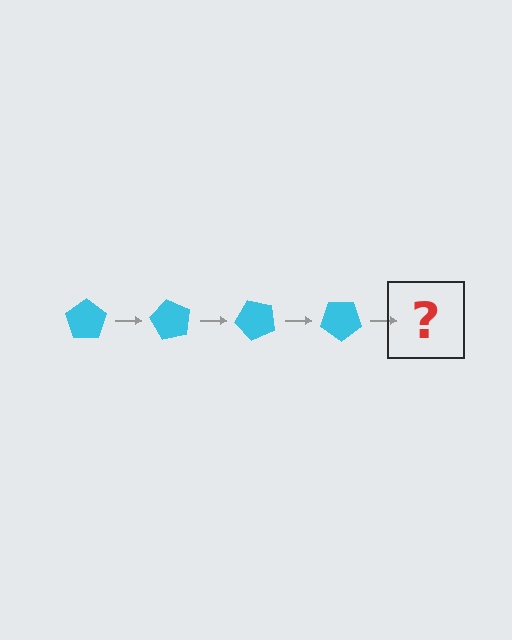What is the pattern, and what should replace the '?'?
The pattern is that the pentagon rotates 60 degrees each step. The '?' should be a cyan pentagon rotated 240 degrees.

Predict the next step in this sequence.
The next step is a cyan pentagon rotated 240 degrees.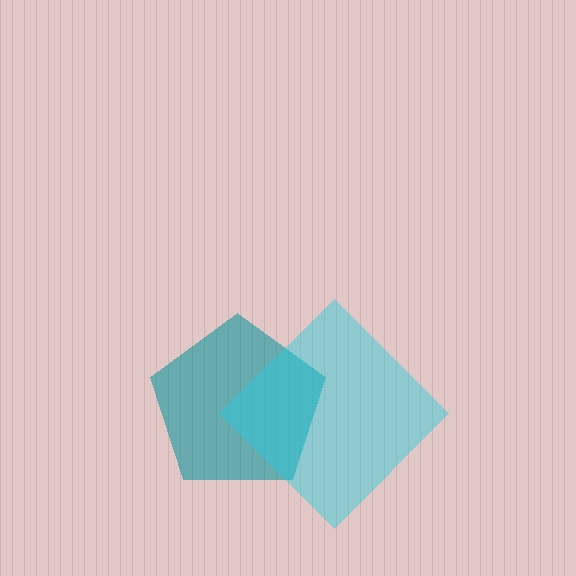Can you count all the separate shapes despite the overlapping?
Yes, there are 2 separate shapes.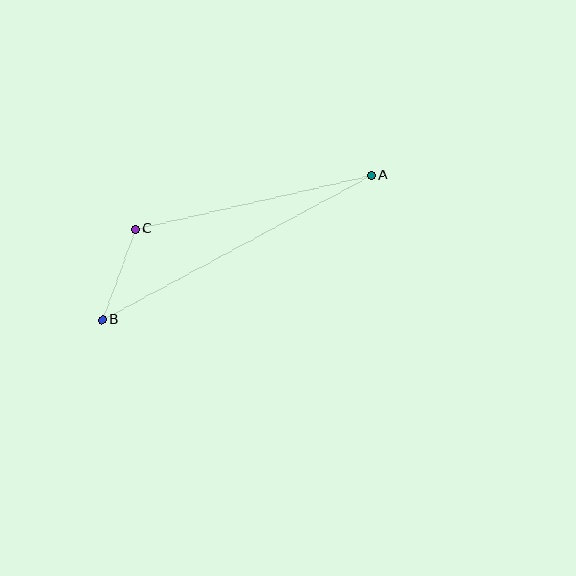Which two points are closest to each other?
Points B and C are closest to each other.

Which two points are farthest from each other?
Points A and B are farthest from each other.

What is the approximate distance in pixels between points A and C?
The distance between A and C is approximately 242 pixels.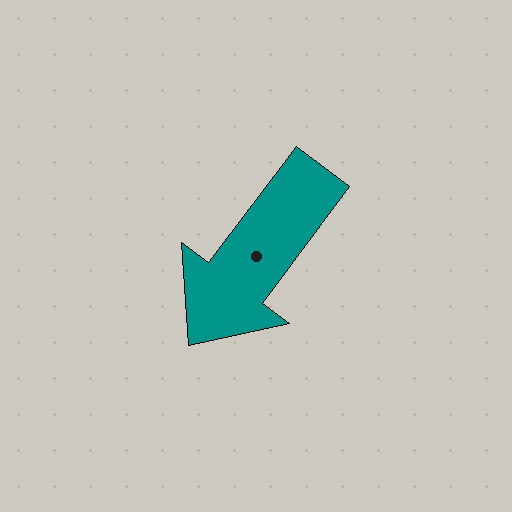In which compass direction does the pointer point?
Southwest.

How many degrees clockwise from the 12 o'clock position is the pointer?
Approximately 217 degrees.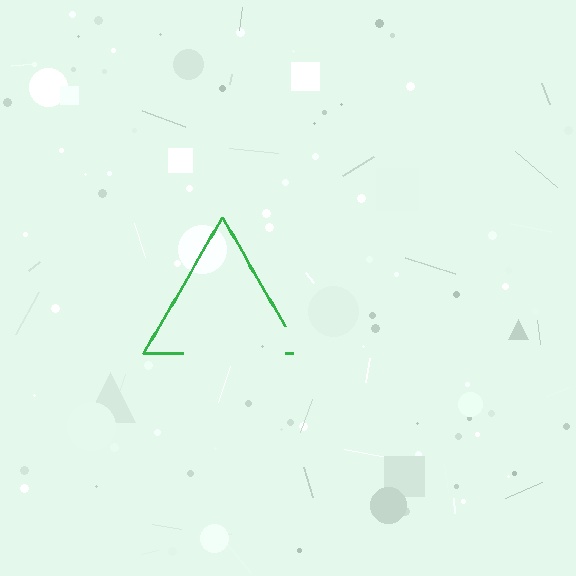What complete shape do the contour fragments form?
The contour fragments form a triangle.